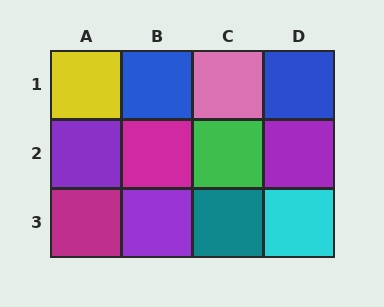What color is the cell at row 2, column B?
Magenta.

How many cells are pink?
1 cell is pink.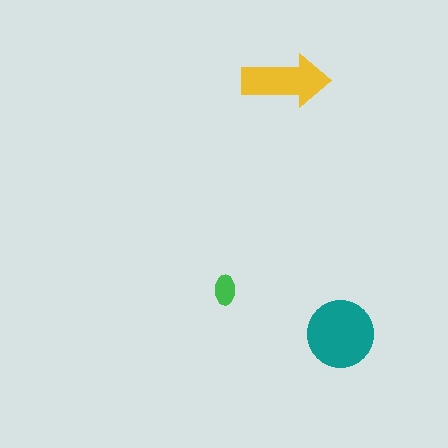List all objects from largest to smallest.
The teal circle, the yellow arrow, the green ellipse.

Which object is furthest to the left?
The green ellipse is leftmost.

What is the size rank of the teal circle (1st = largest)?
1st.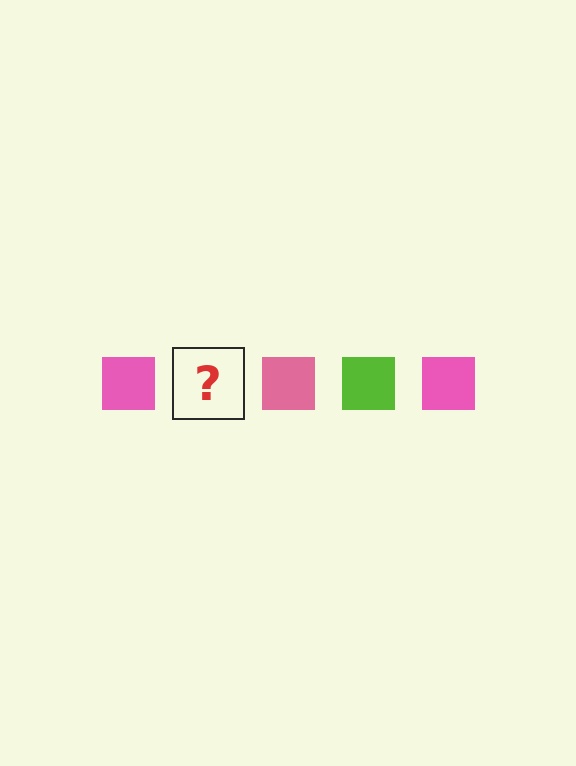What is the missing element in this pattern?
The missing element is a lime square.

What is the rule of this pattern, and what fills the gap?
The rule is that the pattern cycles through pink, lime squares. The gap should be filled with a lime square.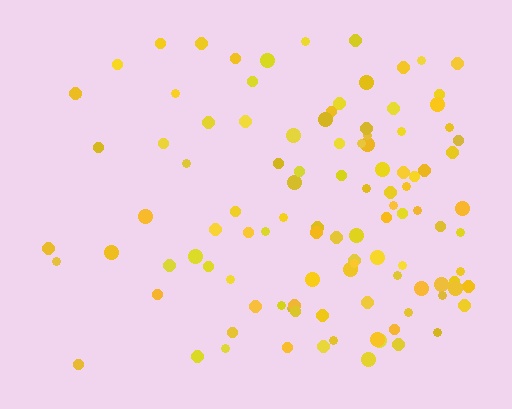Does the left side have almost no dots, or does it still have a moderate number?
Still a moderate number, just noticeably fewer than the right.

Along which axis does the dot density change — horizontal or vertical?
Horizontal.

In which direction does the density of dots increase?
From left to right, with the right side densest.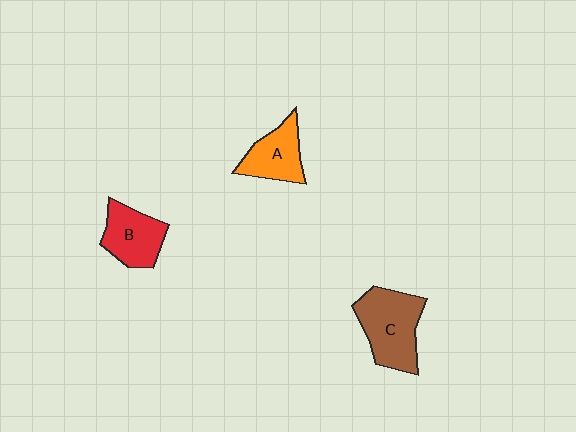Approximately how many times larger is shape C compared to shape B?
Approximately 1.4 times.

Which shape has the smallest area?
Shape A (orange).